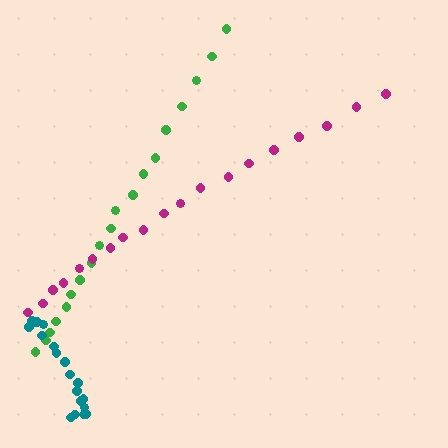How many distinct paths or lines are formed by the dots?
There are 3 distinct paths.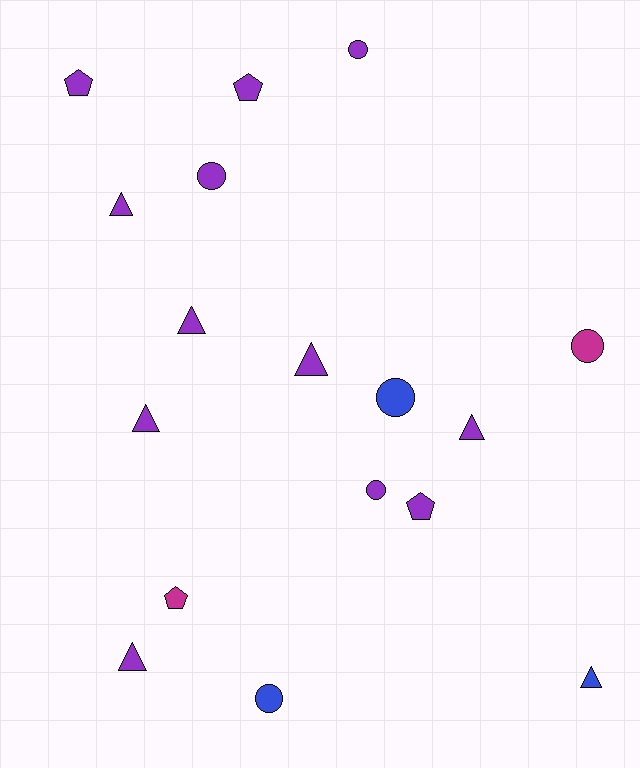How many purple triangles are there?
There are 6 purple triangles.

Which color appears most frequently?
Purple, with 12 objects.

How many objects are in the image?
There are 17 objects.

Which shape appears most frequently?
Triangle, with 7 objects.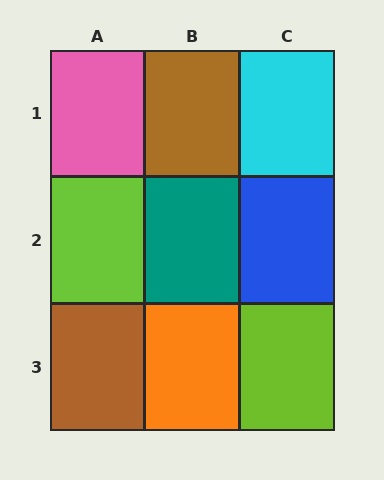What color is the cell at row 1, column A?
Pink.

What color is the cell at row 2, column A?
Lime.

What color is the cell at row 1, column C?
Cyan.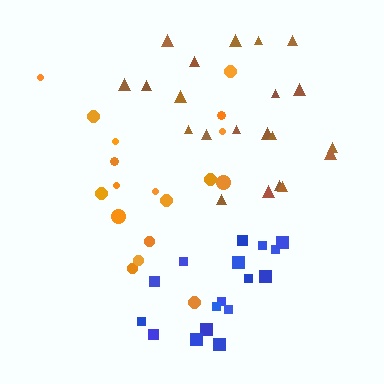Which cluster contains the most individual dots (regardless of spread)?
Brown (22).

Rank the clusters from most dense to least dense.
blue, brown, orange.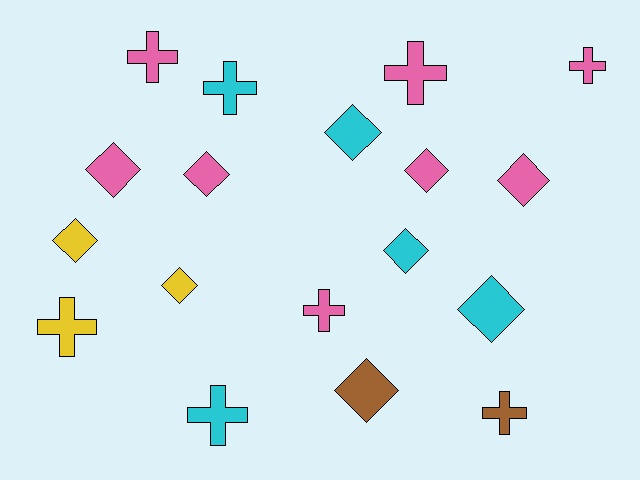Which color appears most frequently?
Pink, with 8 objects.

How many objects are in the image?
There are 18 objects.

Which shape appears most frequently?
Diamond, with 10 objects.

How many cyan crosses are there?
There are 2 cyan crosses.